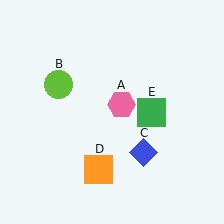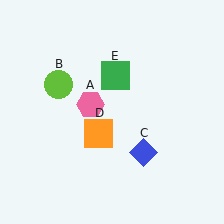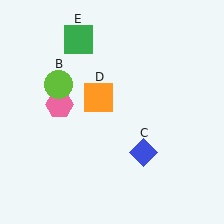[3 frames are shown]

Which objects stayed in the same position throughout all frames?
Lime circle (object B) and blue diamond (object C) remained stationary.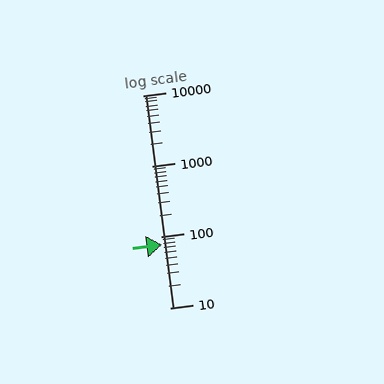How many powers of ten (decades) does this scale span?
The scale spans 3 decades, from 10 to 10000.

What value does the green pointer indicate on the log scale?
The pointer indicates approximately 77.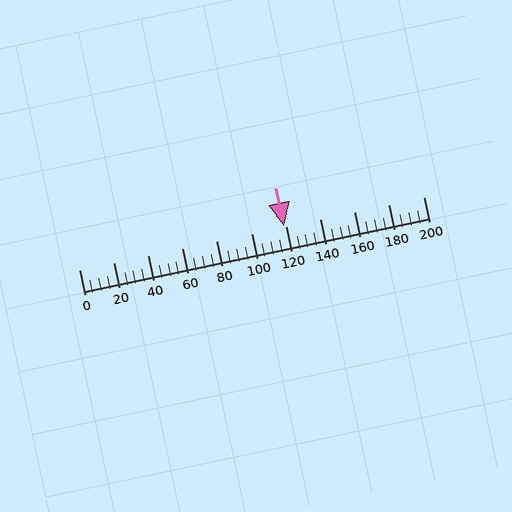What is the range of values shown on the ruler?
The ruler shows values from 0 to 200.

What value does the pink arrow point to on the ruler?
The pink arrow points to approximately 119.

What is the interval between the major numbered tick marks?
The major tick marks are spaced 20 units apart.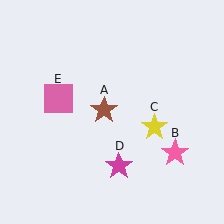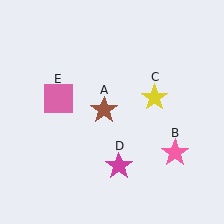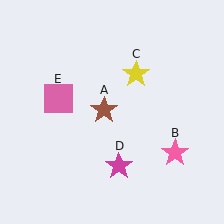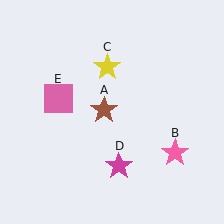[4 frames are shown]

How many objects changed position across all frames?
1 object changed position: yellow star (object C).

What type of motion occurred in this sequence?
The yellow star (object C) rotated counterclockwise around the center of the scene.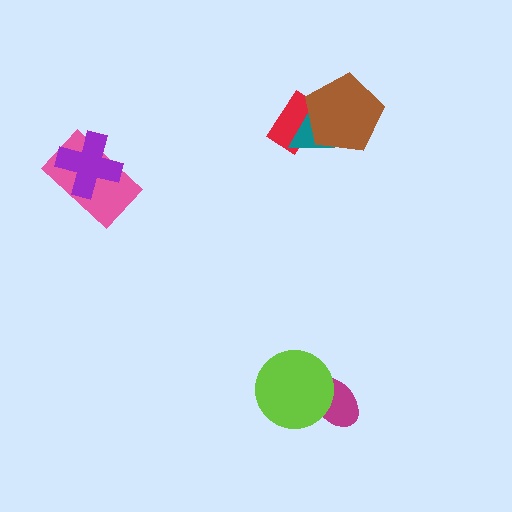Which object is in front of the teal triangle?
The brown pentagon is in front of the teal triangle.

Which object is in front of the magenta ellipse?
The lime circle is in front of the magenta ellipse.